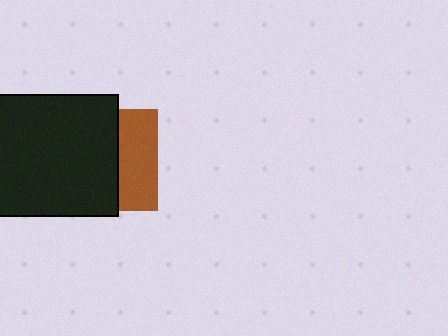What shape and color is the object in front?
The object in front is a black square.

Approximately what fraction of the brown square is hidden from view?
Roughly 63% of the brown square is hidden behind the black square.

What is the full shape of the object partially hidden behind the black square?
The partially hidden object is a brown square.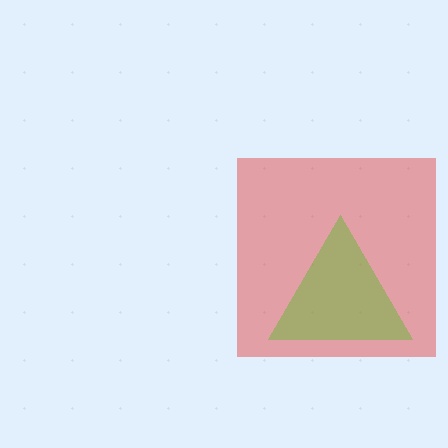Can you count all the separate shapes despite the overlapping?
Yes, there are 2 separate shapes.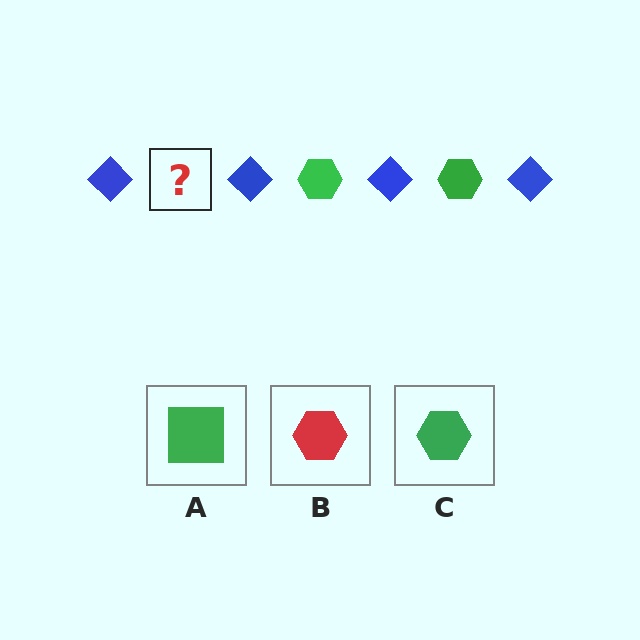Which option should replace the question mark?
Option C.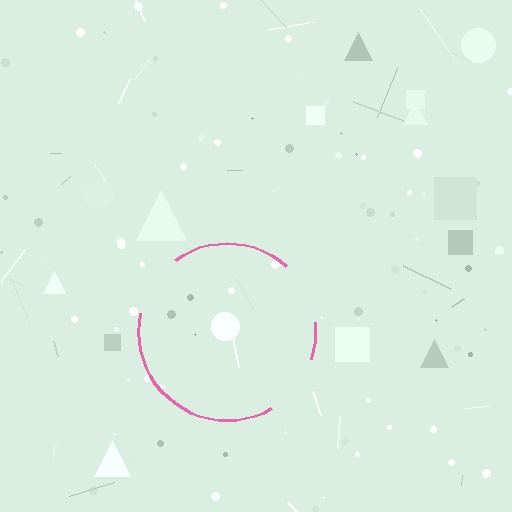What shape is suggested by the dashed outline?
The dashed outline suggests a circle.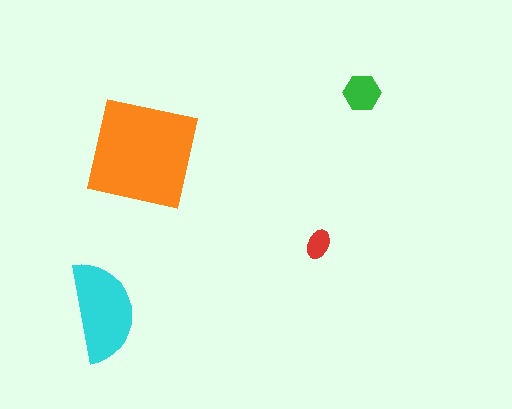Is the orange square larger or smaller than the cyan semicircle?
Larger.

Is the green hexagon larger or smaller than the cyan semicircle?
Smaller.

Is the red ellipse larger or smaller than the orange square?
Smaller.